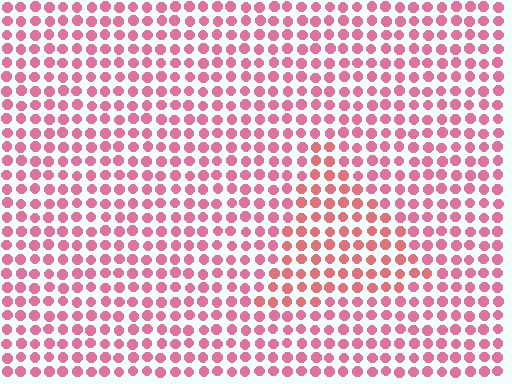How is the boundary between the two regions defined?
The boundary is defined purely by a slight shift in hue (about 20 degrees). Spacing, size, and orientation are identical on both sides.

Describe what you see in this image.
The image is filled with small pink elements in a uniform arrangement. A triangle-shaped region is visible where the elements are tinted to a slightly different hue, forming a subtle color boundary.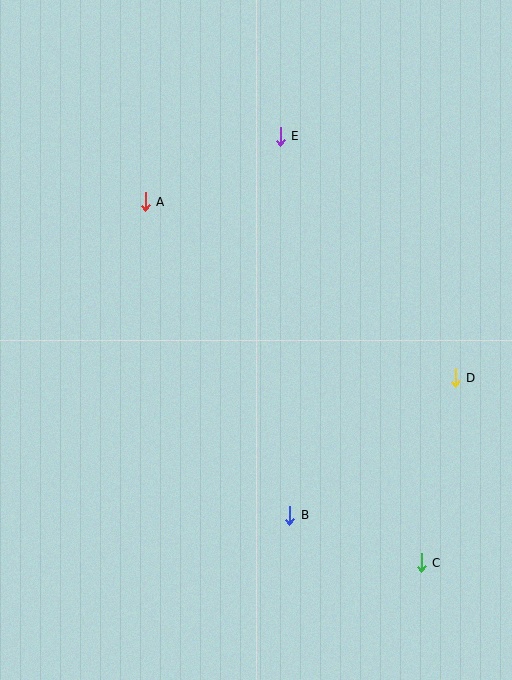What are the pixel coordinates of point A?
Point A is at (145, 202).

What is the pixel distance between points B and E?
The distance between B and E is 379 pixels.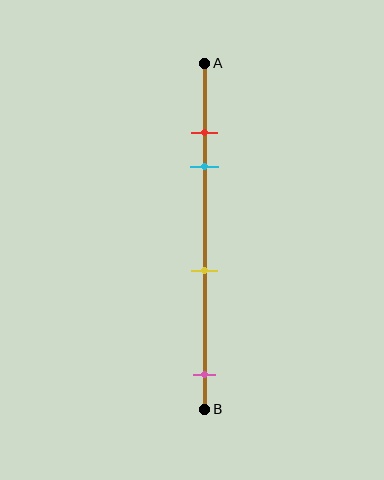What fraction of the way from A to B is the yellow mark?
The yellow mark is approximately 60% (0.6) of the way from A to B.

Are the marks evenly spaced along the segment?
No, the marks are not evenly spaced.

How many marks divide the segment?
There are 4 marks dividing the segment.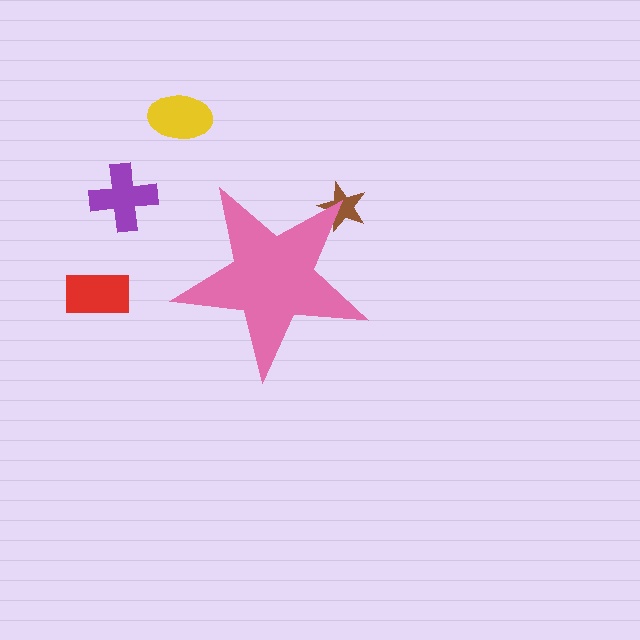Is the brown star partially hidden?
Yes, the brown star is partially hidden behind the pink star.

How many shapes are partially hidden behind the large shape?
1 shape is partially hidden.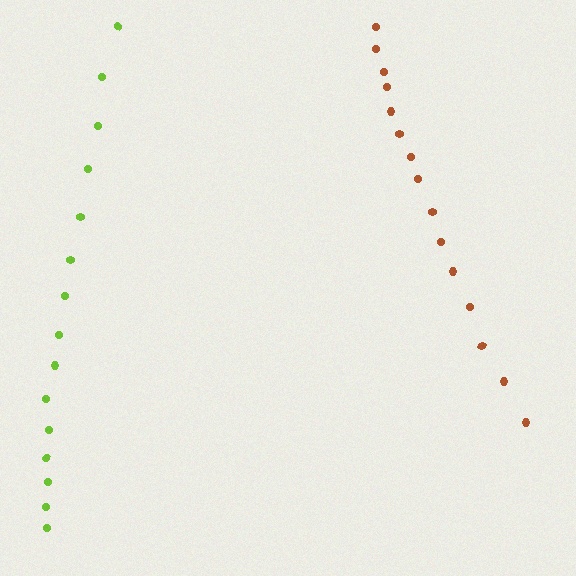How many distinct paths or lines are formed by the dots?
There are 2 distinct paths.